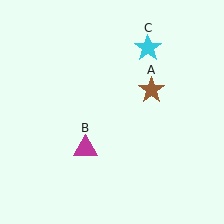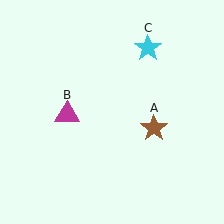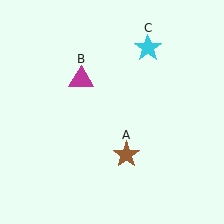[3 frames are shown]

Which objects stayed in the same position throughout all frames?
Cyan star (object C) remained stationary.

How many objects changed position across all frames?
2 objects changed position: brown star (object A), magenta triangle (object B).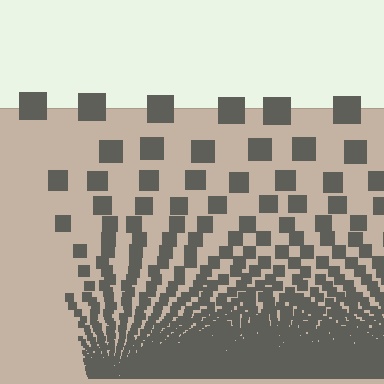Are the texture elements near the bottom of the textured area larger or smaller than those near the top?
Smaller. The gradient is inverted — elements near the bottom are smaller and denser.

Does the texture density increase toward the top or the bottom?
Density increases toward the bottom.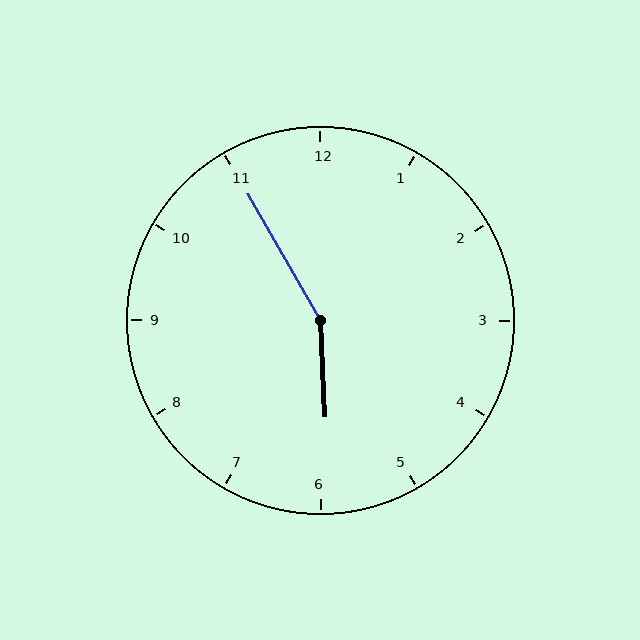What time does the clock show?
5:55.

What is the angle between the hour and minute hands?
Approximately 152 degrees.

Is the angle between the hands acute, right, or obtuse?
It is obtuse.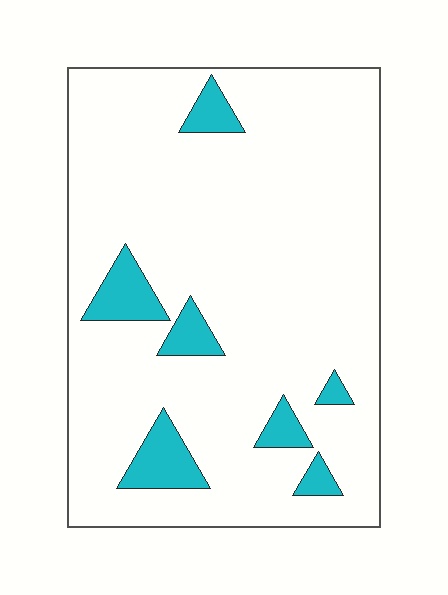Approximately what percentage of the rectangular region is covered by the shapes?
Approximately 10%.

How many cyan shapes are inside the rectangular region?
7.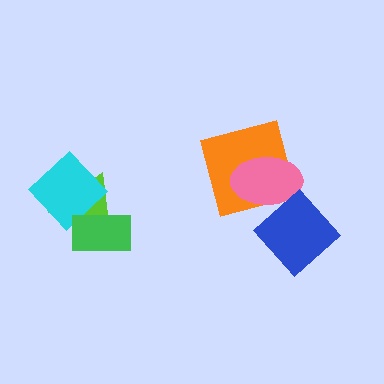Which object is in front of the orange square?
The pink ellipse is in front of the orange square.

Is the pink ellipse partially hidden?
Yes, it is partially covered by another shape.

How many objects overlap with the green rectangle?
1 object overlaps with the green rectangle.